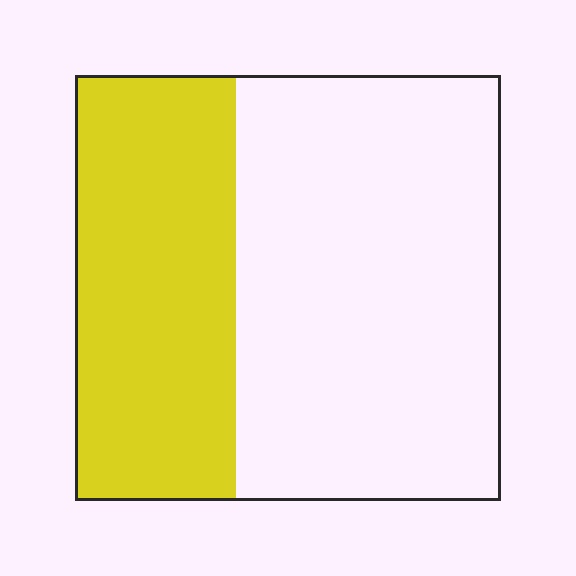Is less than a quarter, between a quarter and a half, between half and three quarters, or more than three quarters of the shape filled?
Between a quarter and a half.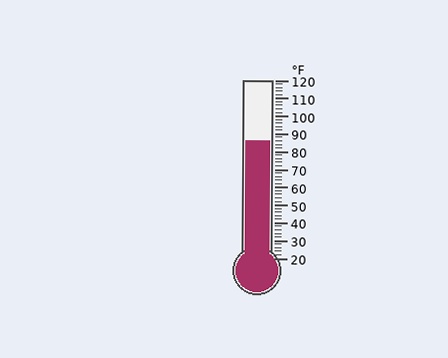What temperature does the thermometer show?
The thermometer shows approximately 86°F.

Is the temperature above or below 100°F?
The temperature is below 100°F.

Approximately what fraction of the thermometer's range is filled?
The thermometer is filled to approximately 65% of its range.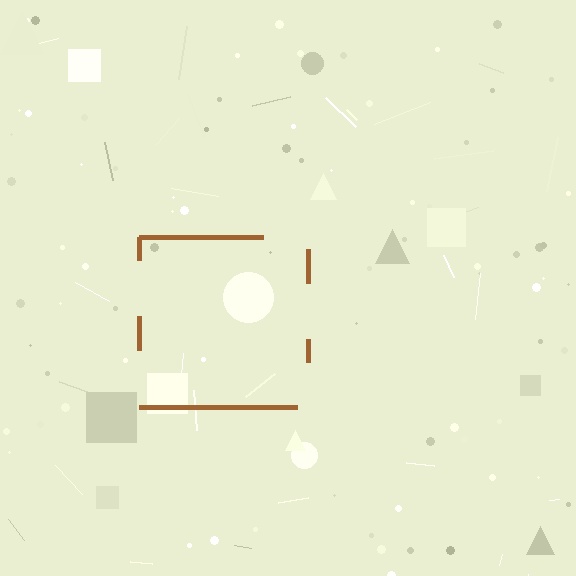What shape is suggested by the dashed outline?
The dashed outline suggests a square.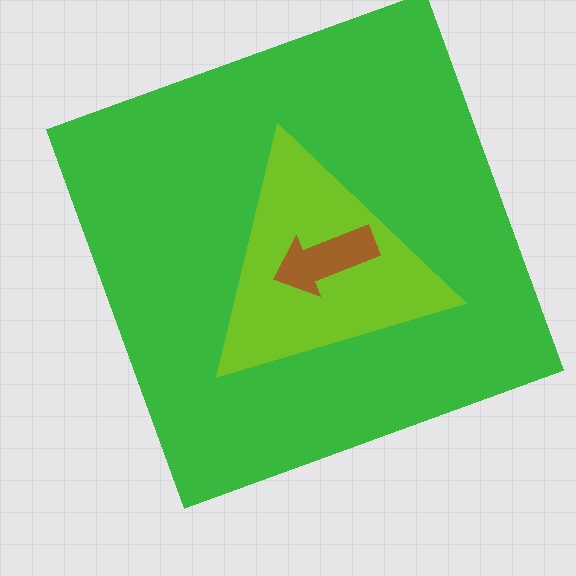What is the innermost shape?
The brown arrow.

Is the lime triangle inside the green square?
Yes.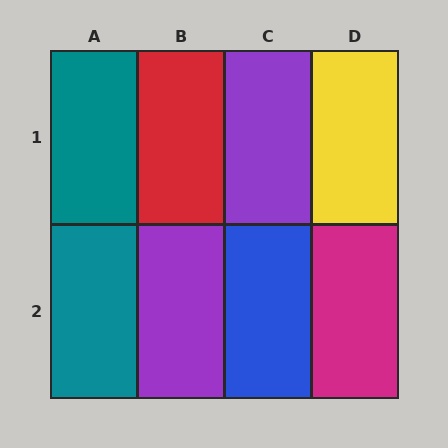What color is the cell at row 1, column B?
Red.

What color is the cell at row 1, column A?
Teal.